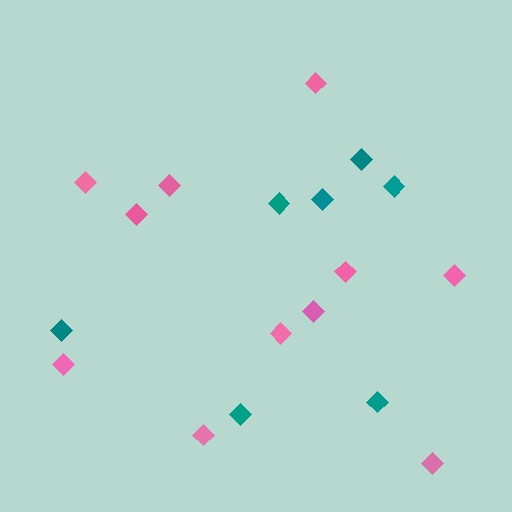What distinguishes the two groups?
There are 2 groups: one group of pink diamonds (11) and one group of teal diamonds (7).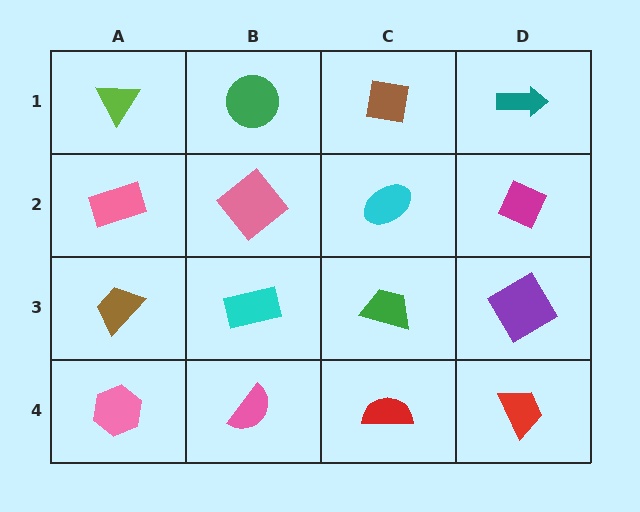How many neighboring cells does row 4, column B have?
3.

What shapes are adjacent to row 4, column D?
A purple diamond (row 3, column D), a red semicircle (row 4, column C).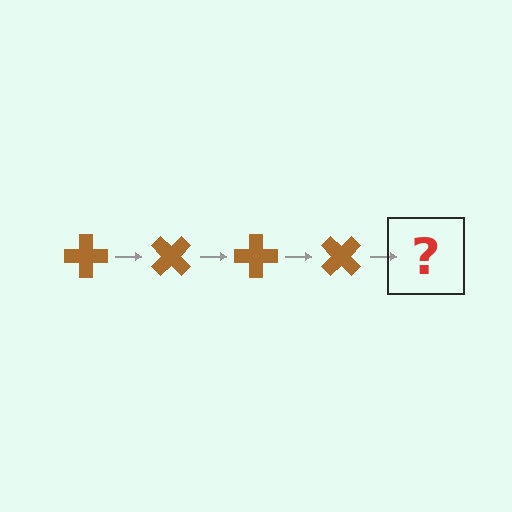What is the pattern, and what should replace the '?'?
The pattern is that the cross rotates 45 degrees each step. The '?' should be a brown cross rotated 180 degrees.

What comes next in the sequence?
The next element should be a brown cross rotated 180 degrees.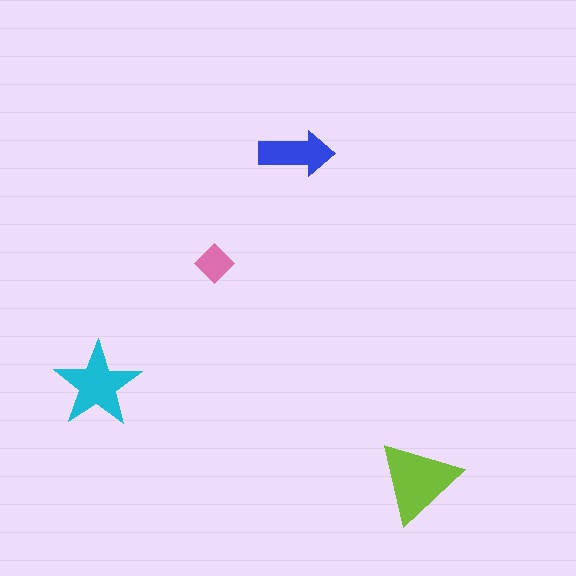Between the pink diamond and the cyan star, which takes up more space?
The cyan star.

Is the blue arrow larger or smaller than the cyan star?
Smaller.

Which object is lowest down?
The lime triangle is bottommost.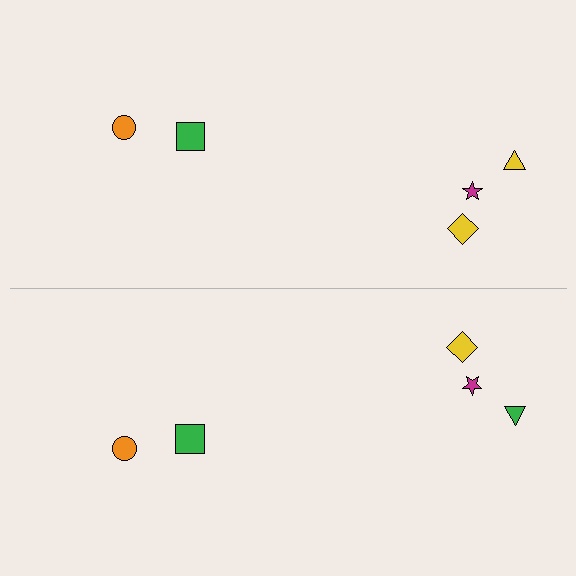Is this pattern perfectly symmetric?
No, the pattern is not perfectly symmetric. The green triangle on the bottom side breaks the symmetry — its mirror counterpart is yellow.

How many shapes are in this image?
There are 10 shapes in this image.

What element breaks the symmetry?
The green triangle on the bottom side breaks the symmetry — its mirror counterpart is yellow.